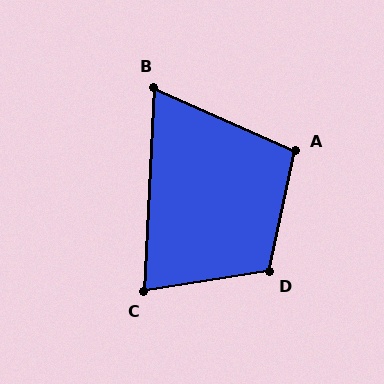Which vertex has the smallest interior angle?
B, at approximately 69 degrees.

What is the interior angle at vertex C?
Approximately 78 degrees (acute).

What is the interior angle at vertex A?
Approximately 102 degrees (obtuse).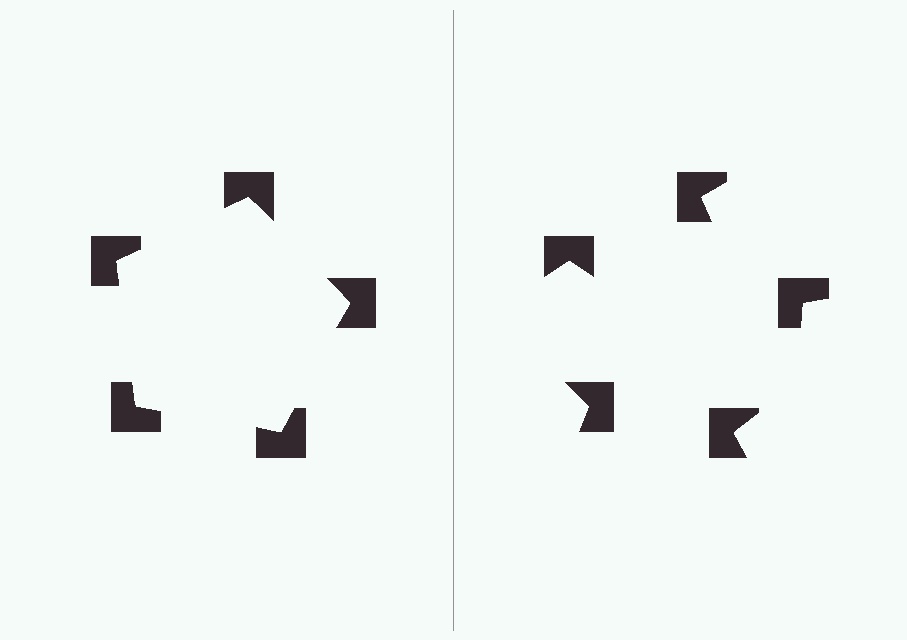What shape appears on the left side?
An illusory pentagon.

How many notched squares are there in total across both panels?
10 — 5 on each side.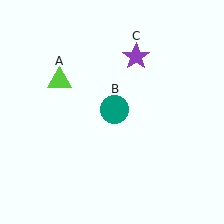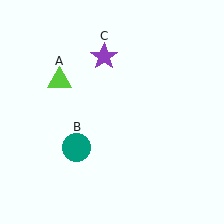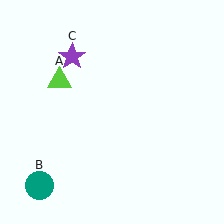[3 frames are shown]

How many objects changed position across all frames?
2 objects changed position: teal circle (object B), purple star (object C).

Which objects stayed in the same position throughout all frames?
Lime triangle (object A) remained stationary.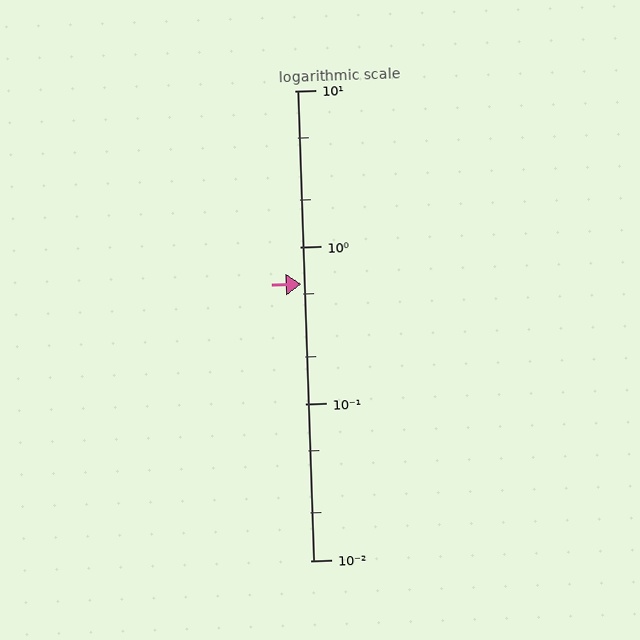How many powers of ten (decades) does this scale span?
The scale spans 3 decades, from 0.01 to 10.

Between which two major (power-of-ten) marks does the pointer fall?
The pointer is between 0.1 and 1.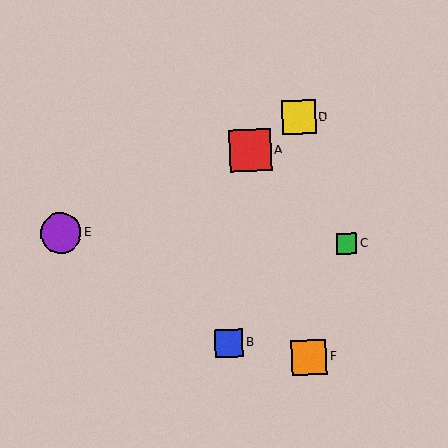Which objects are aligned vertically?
Objects D, F are aligned vertically.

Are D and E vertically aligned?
No, D is at x≈299 and E is at x≈61.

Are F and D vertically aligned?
Yes, both are at x≈309.